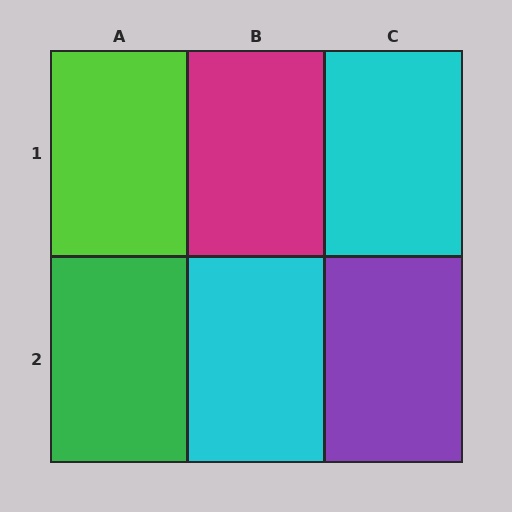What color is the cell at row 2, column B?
Cyan.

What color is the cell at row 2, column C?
Purple.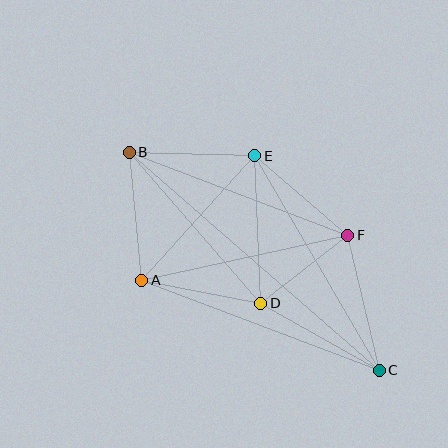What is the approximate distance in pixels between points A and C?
The distance between A and C is approximately 254 pixels.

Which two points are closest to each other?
Points D and F are closest to each other.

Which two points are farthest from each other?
Points B and C are farthest from each other.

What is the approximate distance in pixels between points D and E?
The distance between D and E is approximately 148 pixels.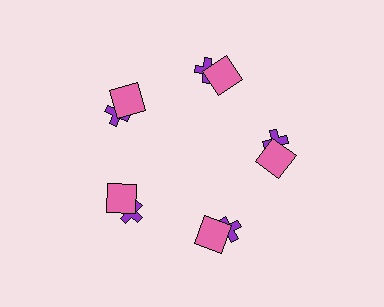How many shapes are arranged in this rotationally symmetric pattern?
There are 10 shapes, arranged in 5 groups of 2.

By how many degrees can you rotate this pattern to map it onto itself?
The pattern maps onto itself every 72 degrees of rotation.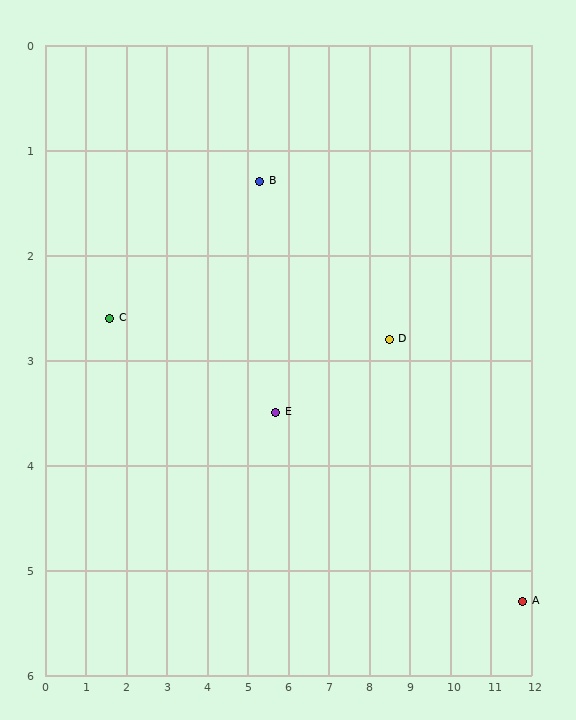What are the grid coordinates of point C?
Point C is at approximately (1.6, 2.6).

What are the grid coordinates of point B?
Point B is at approximately (5.3, 1.3).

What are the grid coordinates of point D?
Point D is at approximately (8.5, 2.8).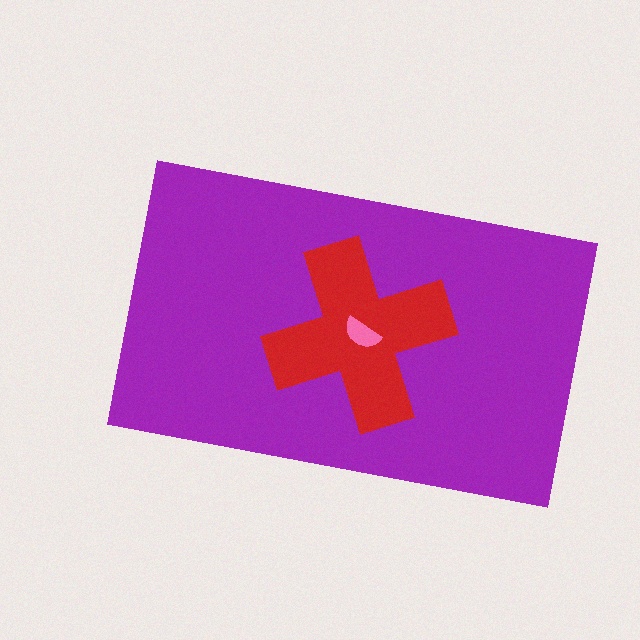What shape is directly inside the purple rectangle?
The red cross.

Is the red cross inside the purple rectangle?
Yes.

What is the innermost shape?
The pink semicircle.